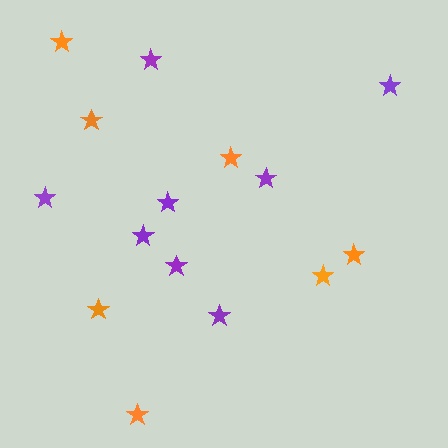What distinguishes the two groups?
There are 2 groups: one group of orange stars (7) and one group of purple stars (8).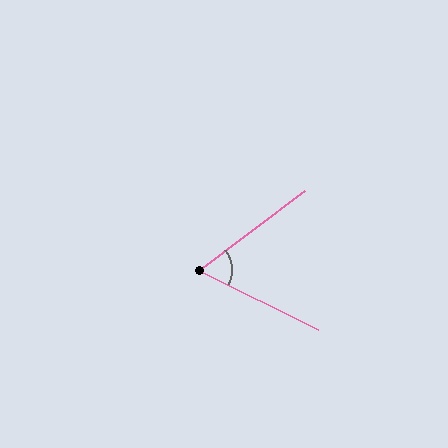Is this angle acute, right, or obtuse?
It is acute.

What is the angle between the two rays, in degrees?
Approximately 63 degrees.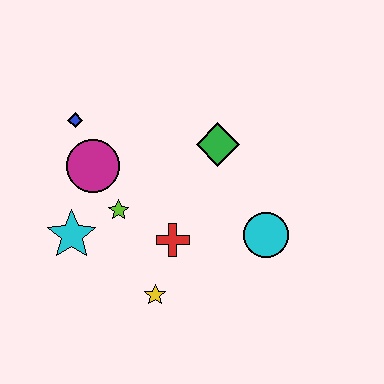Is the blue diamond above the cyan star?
Yes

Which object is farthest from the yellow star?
The blue diamond is farthest from the yellow star.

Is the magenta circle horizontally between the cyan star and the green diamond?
Yes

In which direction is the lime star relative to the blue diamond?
The lime star is below the blue diamond.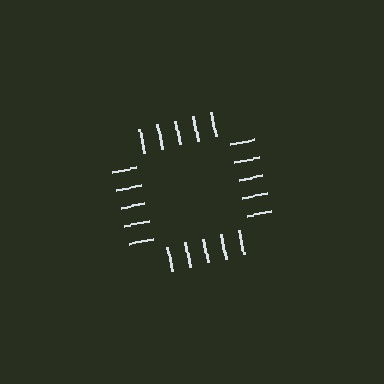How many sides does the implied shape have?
4 sides — the line-ends trace a square.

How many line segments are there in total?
20 — 5 along each of the 4 edges.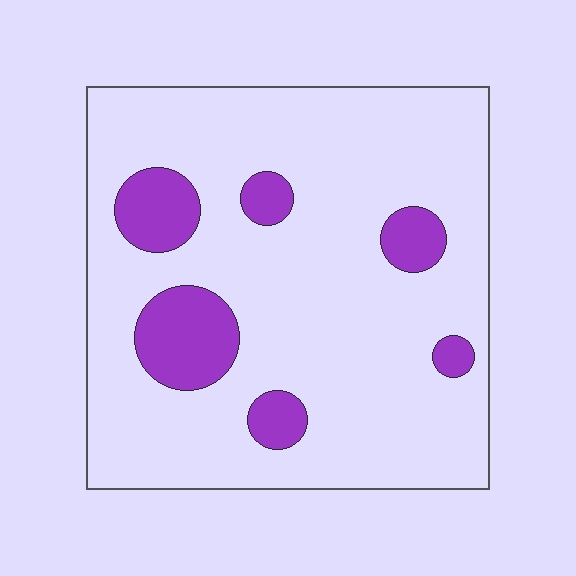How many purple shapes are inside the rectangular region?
6.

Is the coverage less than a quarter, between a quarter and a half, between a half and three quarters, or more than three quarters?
Less than a quarter.